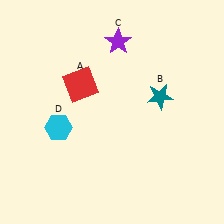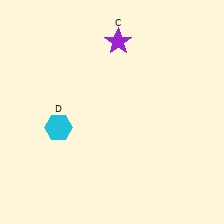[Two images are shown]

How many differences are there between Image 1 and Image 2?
There are 2 differences between the two images.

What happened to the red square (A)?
The red square (A) was removed in Image 2. It was in the top-left area of Image 1.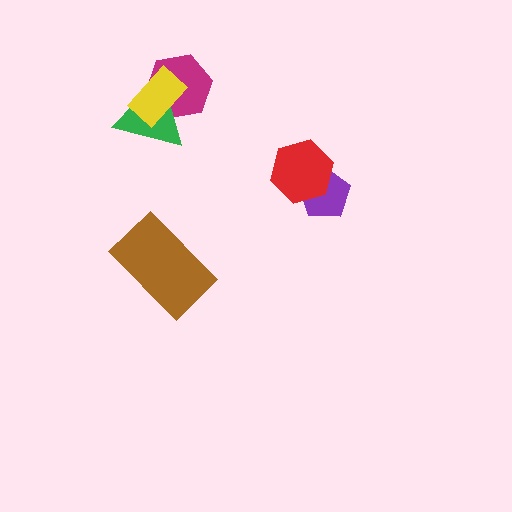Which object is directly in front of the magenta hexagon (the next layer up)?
The green triangle is directly in front of the magenta hexagon.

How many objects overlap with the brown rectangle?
0 objects overlap with the brown rectangle.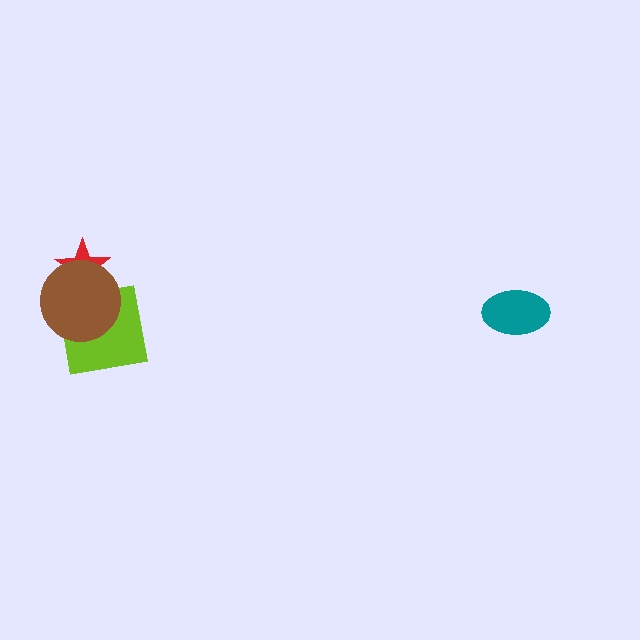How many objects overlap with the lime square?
1 object overlaps with the lime square.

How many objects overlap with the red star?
1 object overlaps with the red star.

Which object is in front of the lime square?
The brown circle is in front of the lime square.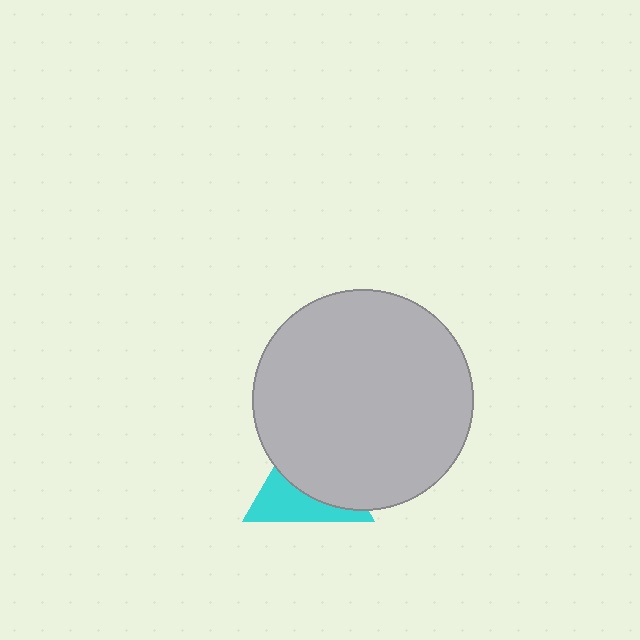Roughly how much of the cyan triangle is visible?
A small part of it is visible (roughly 41%).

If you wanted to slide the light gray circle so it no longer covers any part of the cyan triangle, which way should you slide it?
Slide it up — that is the most direct way to separate the two shapes.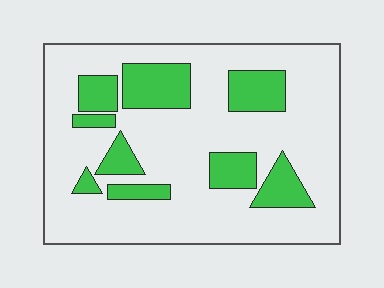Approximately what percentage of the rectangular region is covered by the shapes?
Approximately 25%.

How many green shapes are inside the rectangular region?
9.